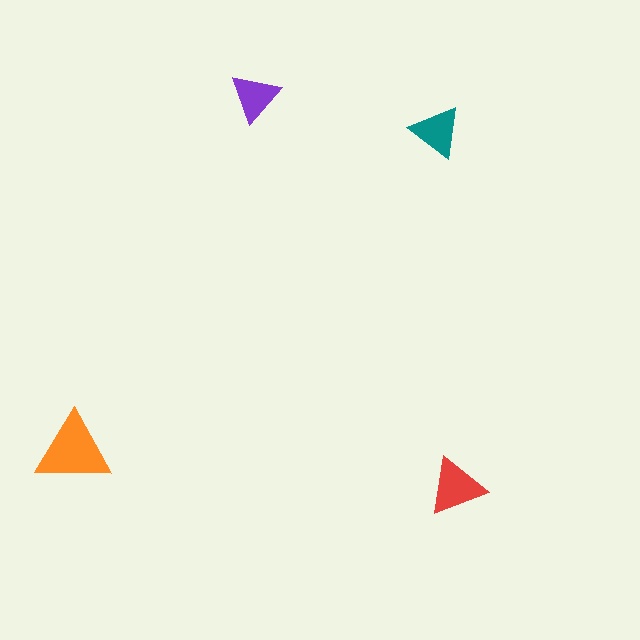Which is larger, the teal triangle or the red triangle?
The red one.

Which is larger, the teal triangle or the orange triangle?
The orange one.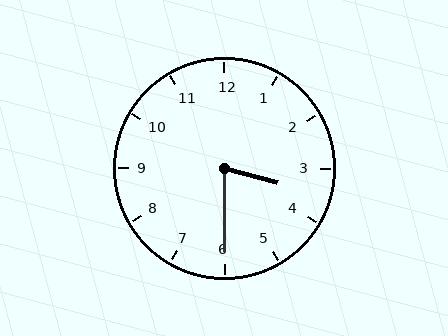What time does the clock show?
3:30.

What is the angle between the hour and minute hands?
Approximately 75 degrees.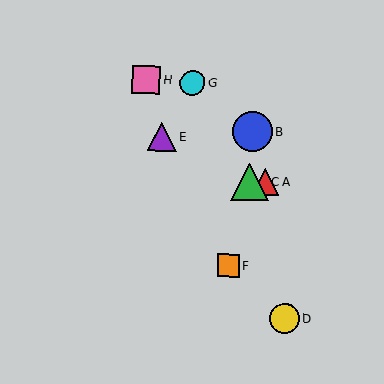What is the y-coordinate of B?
Object B is at y≈131.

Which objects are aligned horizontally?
Objects A, C are aligned horizontally.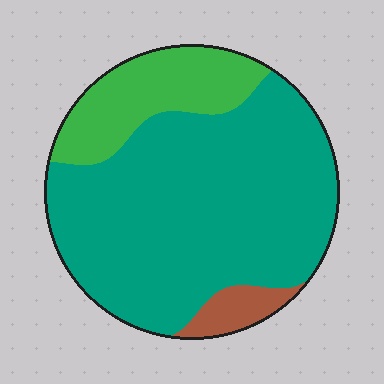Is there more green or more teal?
Teal.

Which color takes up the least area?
Brown, at roughly 5%.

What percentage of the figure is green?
Green takes up about one fifth (1/5) of the figure.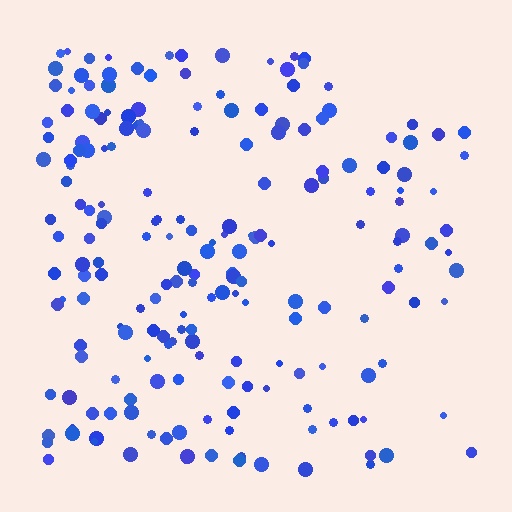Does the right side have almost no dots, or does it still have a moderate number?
Still a moderate number, just noticeably fewer than the left.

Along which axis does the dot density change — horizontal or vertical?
Horizontal.